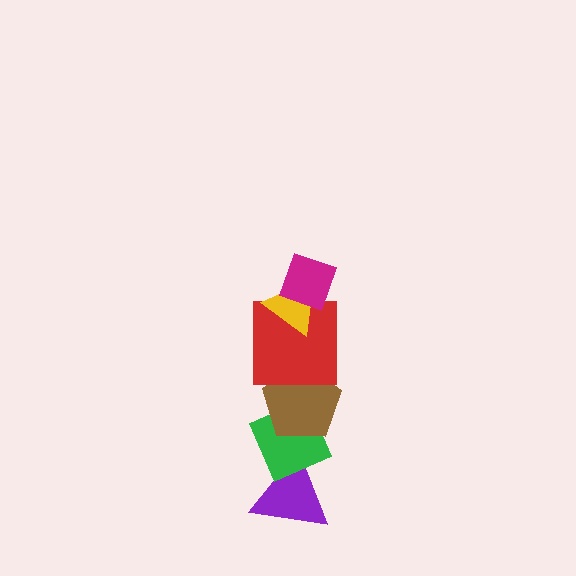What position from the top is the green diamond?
The green diamond is 5th from the top.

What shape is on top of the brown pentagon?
The red square is on top of the brown pentagon.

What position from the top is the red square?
The red square is 3rd from the top.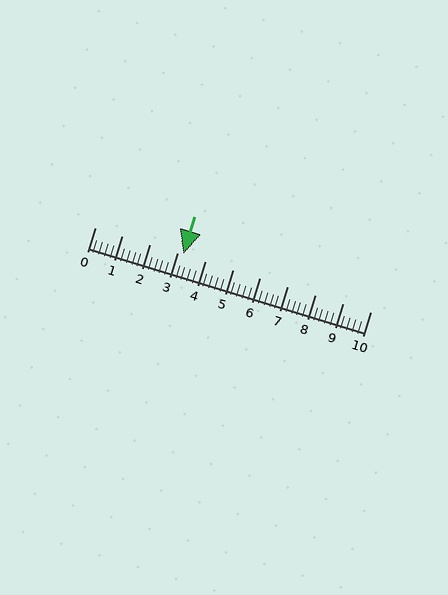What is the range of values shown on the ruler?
The ruler shows values from 0 to 10.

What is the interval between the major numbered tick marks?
The major tick marks are spaced 1 units apart.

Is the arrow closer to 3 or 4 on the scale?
The arrow is closer to 3.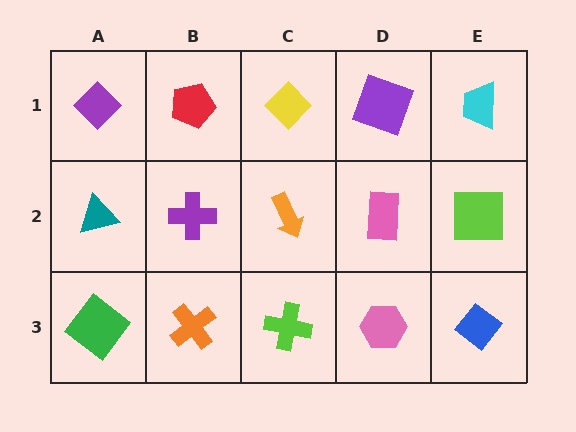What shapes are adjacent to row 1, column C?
An orange arrow (row 2, column C), a red pentagon (row 1, column B), a purple square (row 1, column D).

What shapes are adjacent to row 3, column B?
A purple cross (row 2, column B), a green diamond (row 3, column A), a lime cross (row 3, column C).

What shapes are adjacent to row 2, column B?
A red pentagon (row 1, column B), an orange cross (row 3, column B), a teal triangle (row 2, column A), an orange arrow (row 2, column C).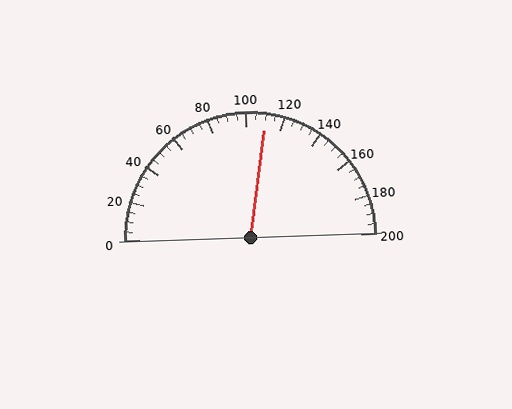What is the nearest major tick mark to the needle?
The nearest major tick mark is 120.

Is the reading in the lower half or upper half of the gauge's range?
The reading is in the upper half of the range (0 to 200).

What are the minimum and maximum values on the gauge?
The gauge ranges from 0 to 200.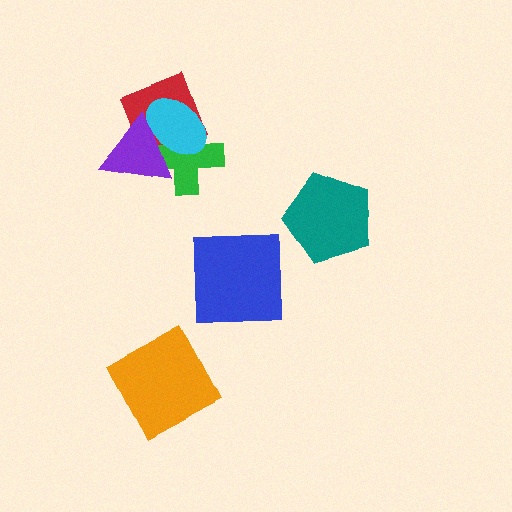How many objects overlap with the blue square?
0 objects overlap with the blue square.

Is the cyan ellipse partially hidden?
Yes, it is partially covered by another shape.